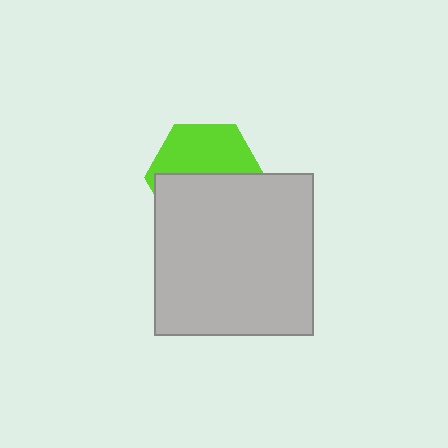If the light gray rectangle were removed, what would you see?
You would see the complete lime hexagon.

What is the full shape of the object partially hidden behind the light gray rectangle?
The partially hidden object is a lime hexagon.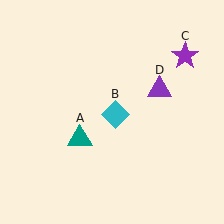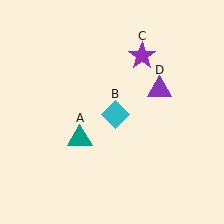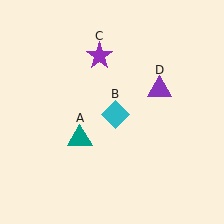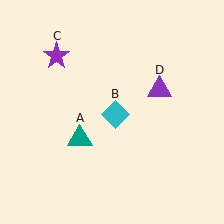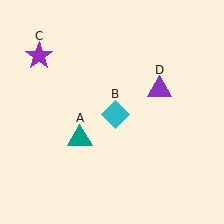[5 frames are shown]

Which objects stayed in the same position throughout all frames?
Teal triangle (object A) and cyan diamond (object B) and purple triangle (object D) remained stationary.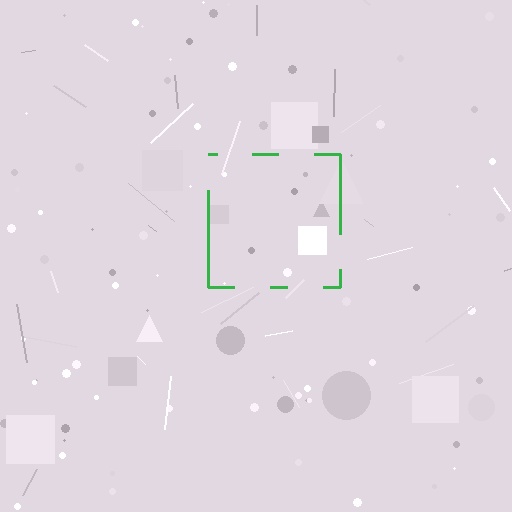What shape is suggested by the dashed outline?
The dashed outline suggests a square.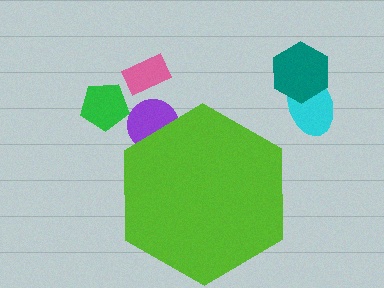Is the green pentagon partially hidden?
No, the green pentagon is fully visible.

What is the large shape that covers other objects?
A lime hexagon.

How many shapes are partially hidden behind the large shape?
1 shape is partially hidden.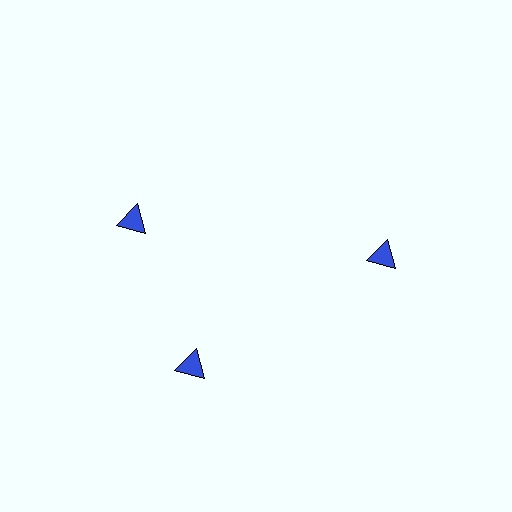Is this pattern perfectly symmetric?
No. The 3 blue triangles are arranged in a ring, but one element near the 11 o'clock position is rotated out of alignment along the ring, breaking the 3-fold rotational symmetry.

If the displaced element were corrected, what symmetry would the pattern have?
It would have 3-fold rotational symmetry — the pattern would map onto itself every 120 degrees.